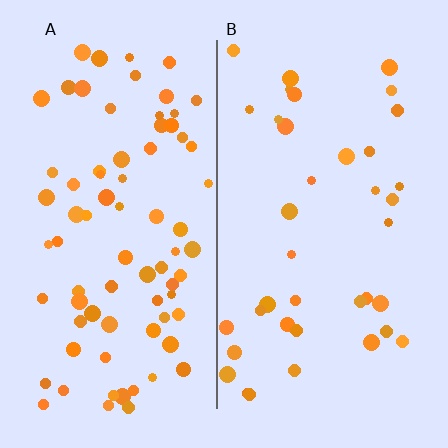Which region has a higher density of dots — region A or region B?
A (the left).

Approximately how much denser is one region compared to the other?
Approximately 2.0× — region A over region B.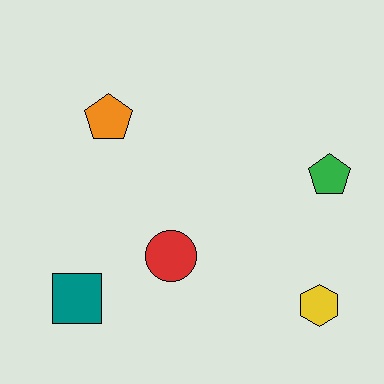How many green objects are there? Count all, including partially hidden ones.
There is 1 green object.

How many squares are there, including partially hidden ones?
There is 1 square.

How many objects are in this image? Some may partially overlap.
There are 5 objects.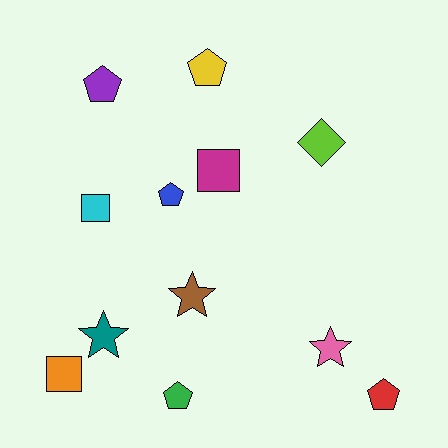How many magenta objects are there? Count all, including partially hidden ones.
There is 1 magenta object.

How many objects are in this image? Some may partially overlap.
There are 12 objects.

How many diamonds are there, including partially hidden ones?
There is 1 diamond.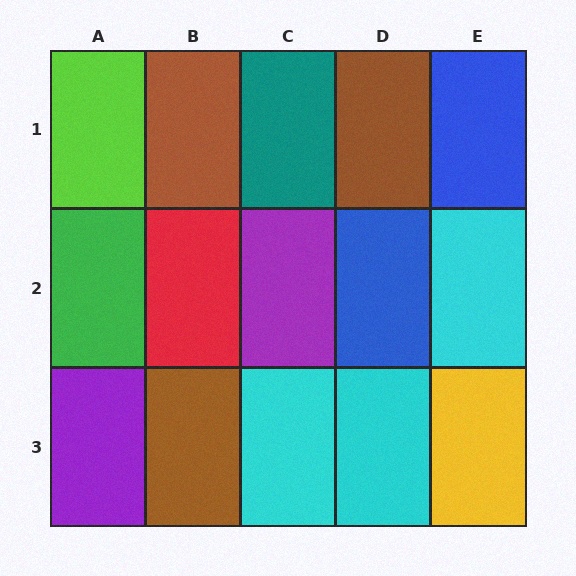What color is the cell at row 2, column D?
Blue.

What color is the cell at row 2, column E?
Cyan.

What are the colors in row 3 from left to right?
Purple, brown, cyan, cyan, yellow.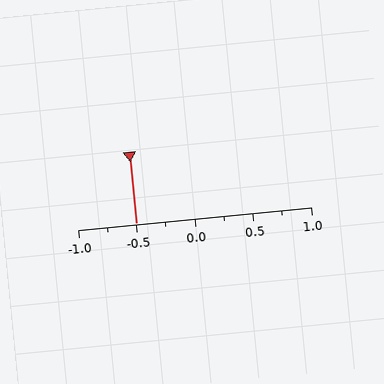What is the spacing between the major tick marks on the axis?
The major ticks are spaced 0.5 apart.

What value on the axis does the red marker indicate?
The marker indicates approximately -0.5.